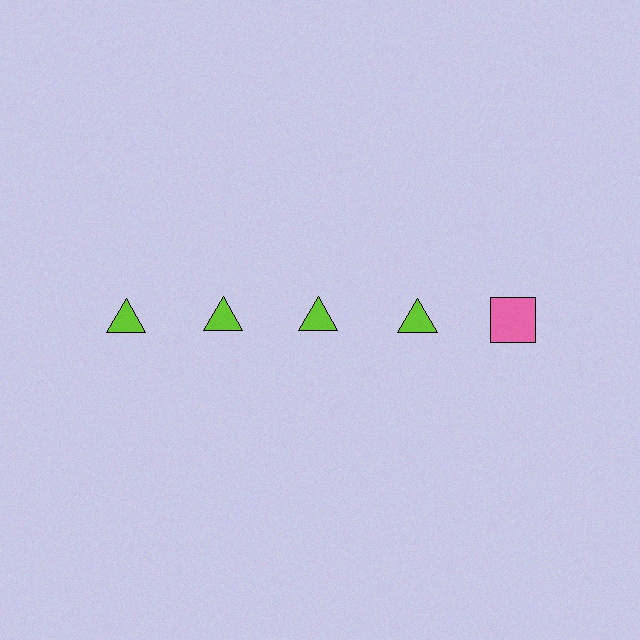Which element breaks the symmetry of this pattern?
The pink square in the top row, rightmost column breaks the symmetry. All other shapes are lime triangles.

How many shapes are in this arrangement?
There are 5 shapes arranged in a grid pattern.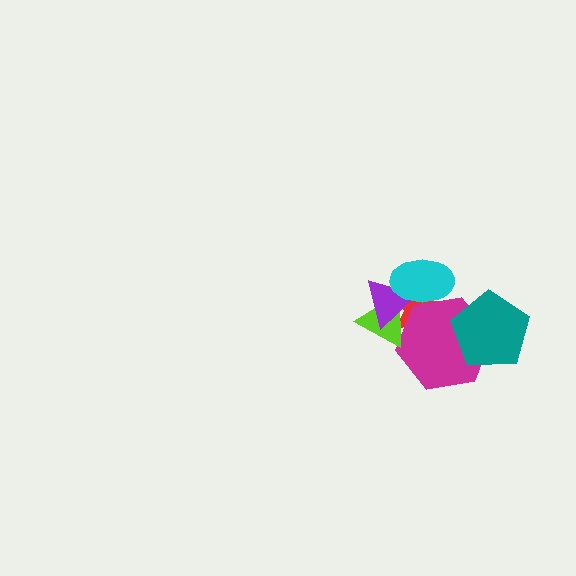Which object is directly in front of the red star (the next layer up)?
The magenta hexagon is directly in front of the red star.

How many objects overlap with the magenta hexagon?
5 objects overlap with the magenta hexagon.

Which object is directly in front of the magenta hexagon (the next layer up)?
The lime triangle is directly in front of the magenta hexagon.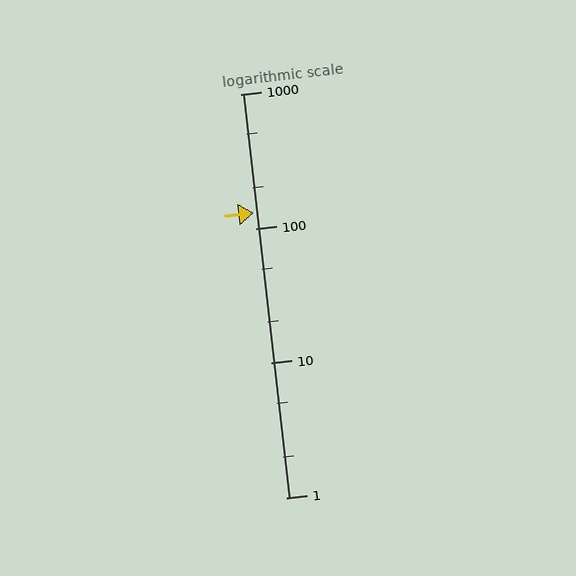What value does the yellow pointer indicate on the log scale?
The pointer indicates approximately 130.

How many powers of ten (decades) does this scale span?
The scale spans 3 decades, from 1 to 1000.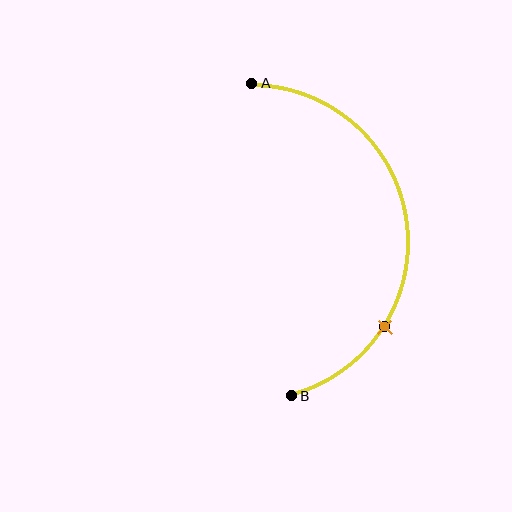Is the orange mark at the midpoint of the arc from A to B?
No. The orange mark lies on the arc but is closer to endpoint B. The arc midpoint would be at the point on the curve equidistant along the arc from both A and B.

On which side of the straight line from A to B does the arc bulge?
The arc bulges to the right of the straight line connecting A and B.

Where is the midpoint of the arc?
The arc midpoint is the point on the curve farthest from the straight line joining A and B. It sits to the right of that line.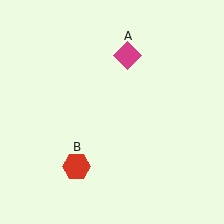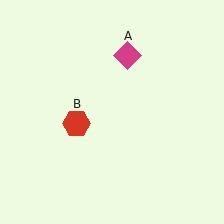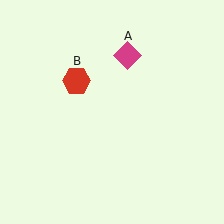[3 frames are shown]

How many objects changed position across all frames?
1 object changed position: red hexagon (object B).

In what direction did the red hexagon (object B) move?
The red hexagon (object B) moved up.